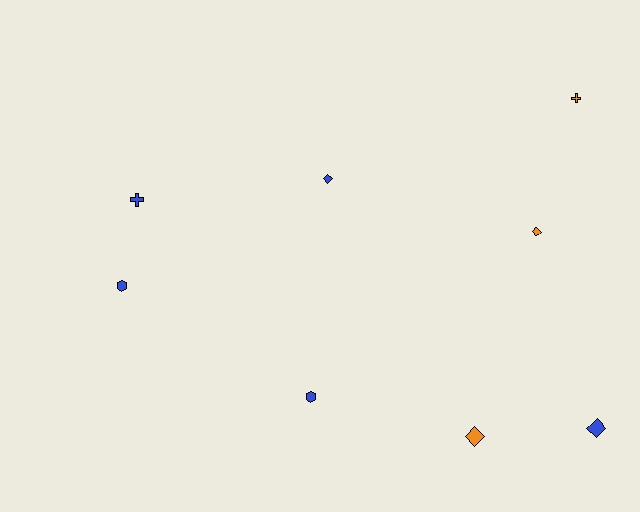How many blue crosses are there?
There is 1 blue cross.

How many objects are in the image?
There are 8 objects.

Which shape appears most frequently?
Diamond, with 4 objects.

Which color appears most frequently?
Blue, with 5 objects.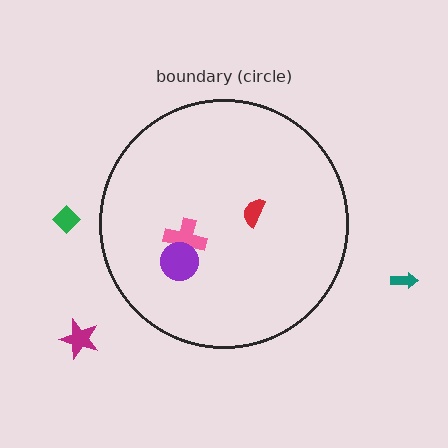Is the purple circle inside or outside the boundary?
Inside.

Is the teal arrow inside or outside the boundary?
Outside.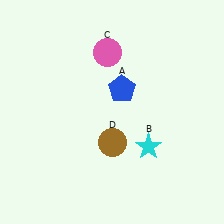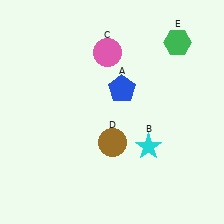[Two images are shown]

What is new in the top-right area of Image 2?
A green hexagon (E) was added in the top-right area of Image 2.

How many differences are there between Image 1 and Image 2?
There is 1 difference between the two images.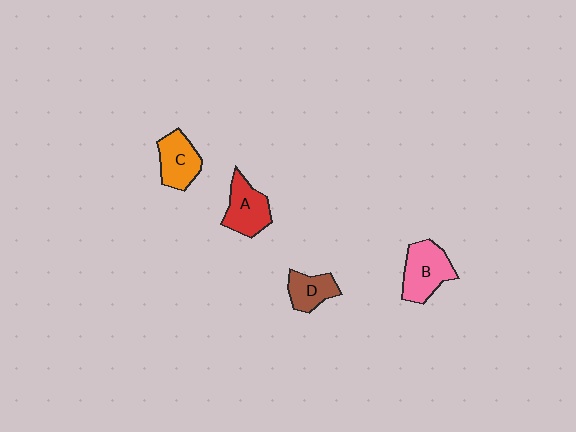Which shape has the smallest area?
Shape D (brown).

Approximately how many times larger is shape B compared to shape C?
Approximately 1.2 times.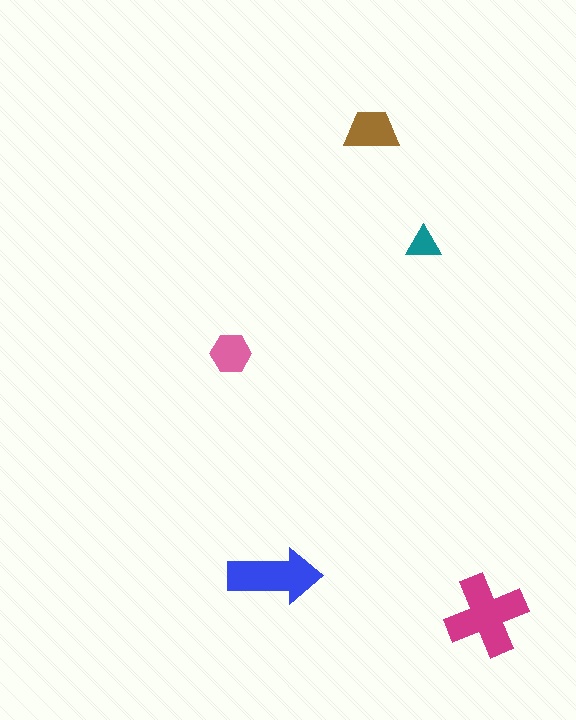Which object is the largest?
The magenta cross.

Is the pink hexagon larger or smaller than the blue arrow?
Smaller.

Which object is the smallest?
The teal triangle.